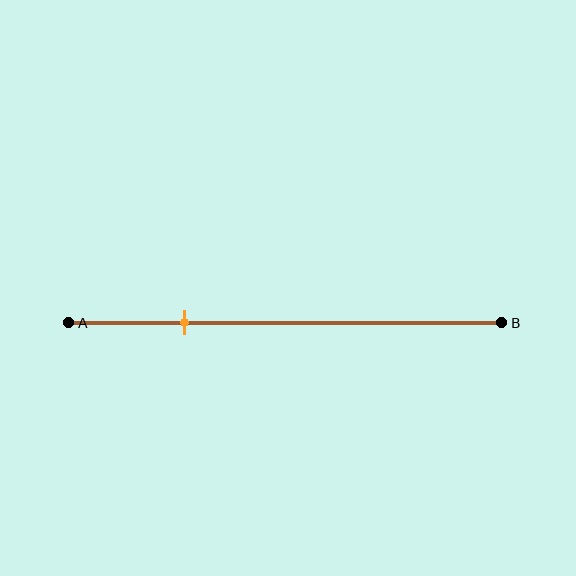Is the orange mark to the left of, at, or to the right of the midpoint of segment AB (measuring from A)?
The orange mark is to the left of the midpoint of segment AB.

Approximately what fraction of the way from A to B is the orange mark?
The orange mark is approximately 25% of the way from A to B.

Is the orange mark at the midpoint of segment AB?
No, the mark is at about 25% from A, not at the 50% midpoint.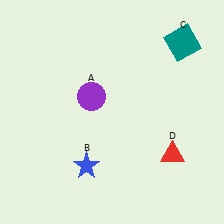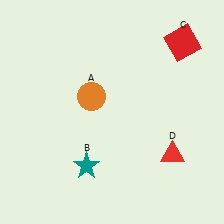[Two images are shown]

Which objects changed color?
A changed from purple to orange. B changed from blue to teal. C changed from teal to red.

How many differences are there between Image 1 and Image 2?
There are 3 differences between the two images.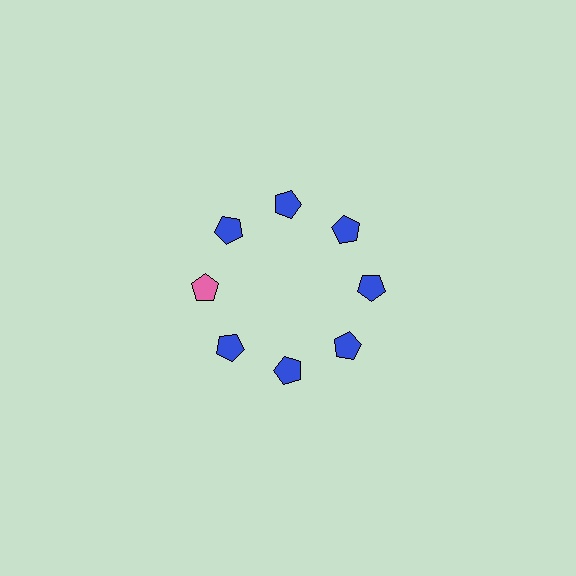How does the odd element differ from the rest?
It has a different color: pink instead of blue.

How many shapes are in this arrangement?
There are 8 shapes arranged in a ring pattern.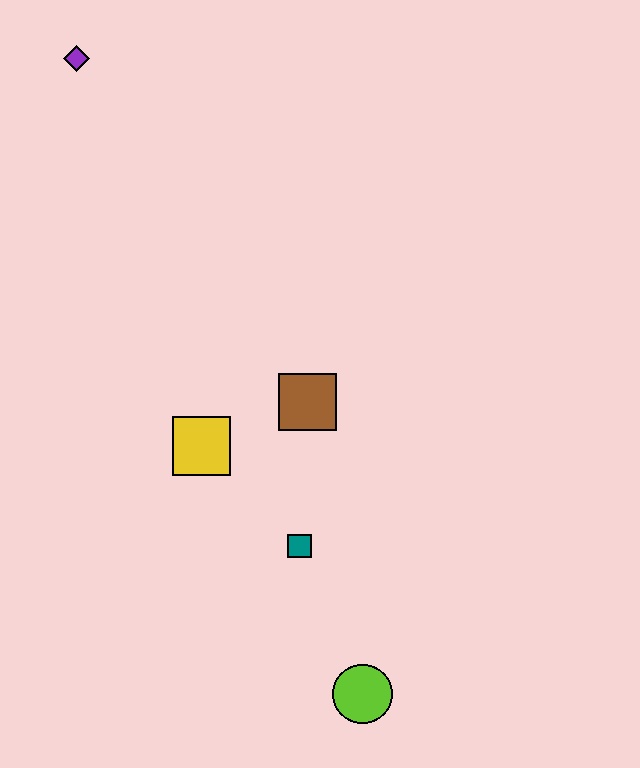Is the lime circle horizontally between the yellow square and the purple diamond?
No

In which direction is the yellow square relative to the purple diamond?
The yellow square is below the purple diamond.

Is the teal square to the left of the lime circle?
Yes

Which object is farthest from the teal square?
The purple diamond is farthest from the teal square.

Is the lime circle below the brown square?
Yes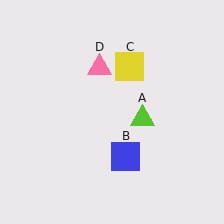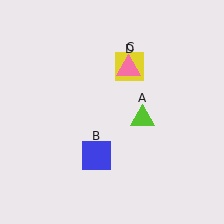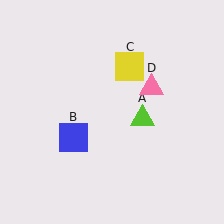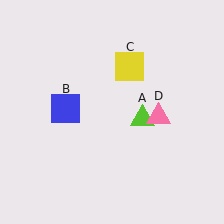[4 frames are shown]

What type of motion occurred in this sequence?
The blue square (object B), pink triangle (object D) rotated clockwise around the center of the scene.